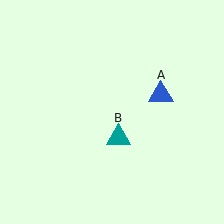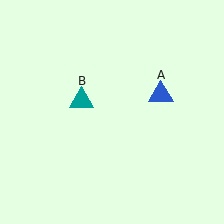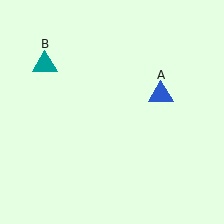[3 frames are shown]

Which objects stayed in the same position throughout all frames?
Blue triangle (object A) remained stationary.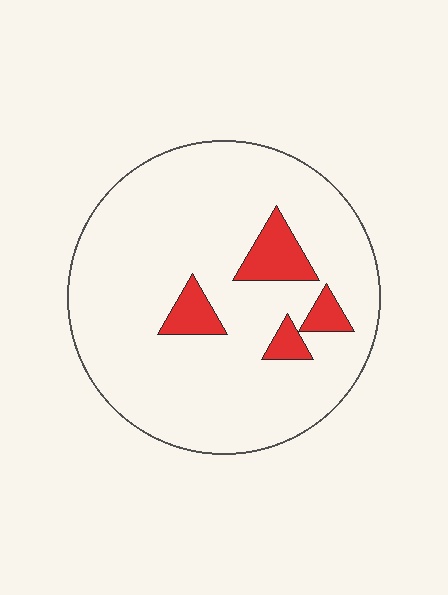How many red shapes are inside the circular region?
4.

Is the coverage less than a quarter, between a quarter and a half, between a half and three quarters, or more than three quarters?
Less than a quarter.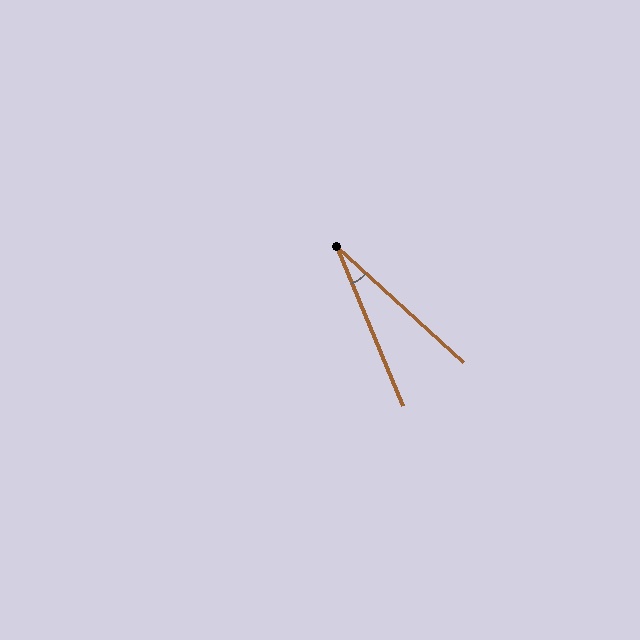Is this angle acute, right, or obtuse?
It is acute.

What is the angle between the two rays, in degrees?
Approximately 25 degrees.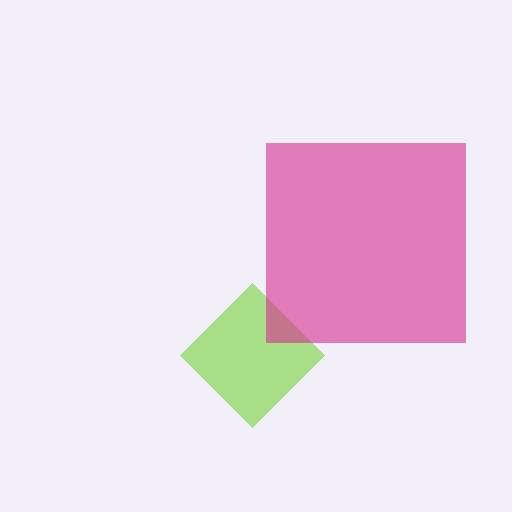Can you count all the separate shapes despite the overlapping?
Yes, there are 2 separate shapes.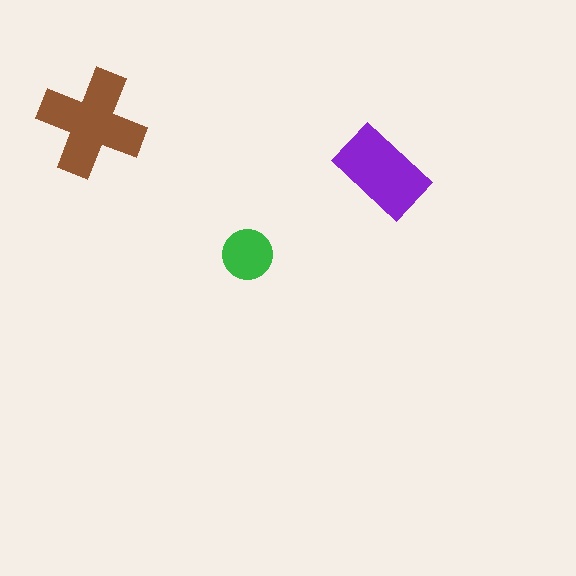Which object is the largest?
The brown cross.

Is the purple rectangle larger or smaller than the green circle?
Larger.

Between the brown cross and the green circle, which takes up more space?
The brown cross.